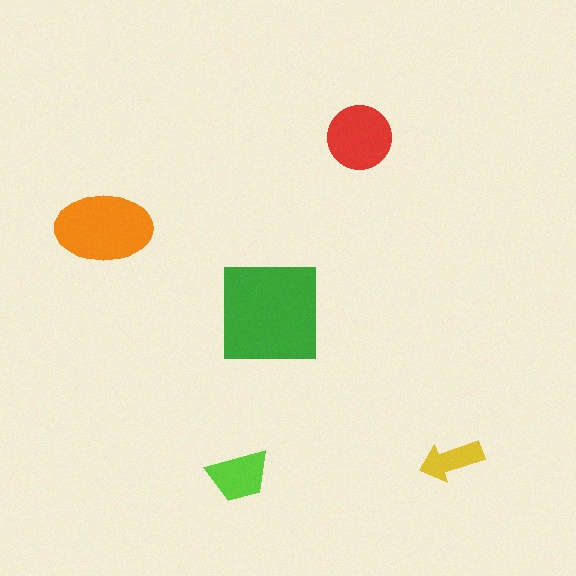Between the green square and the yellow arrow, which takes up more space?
The green square.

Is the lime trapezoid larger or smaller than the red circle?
Smaller.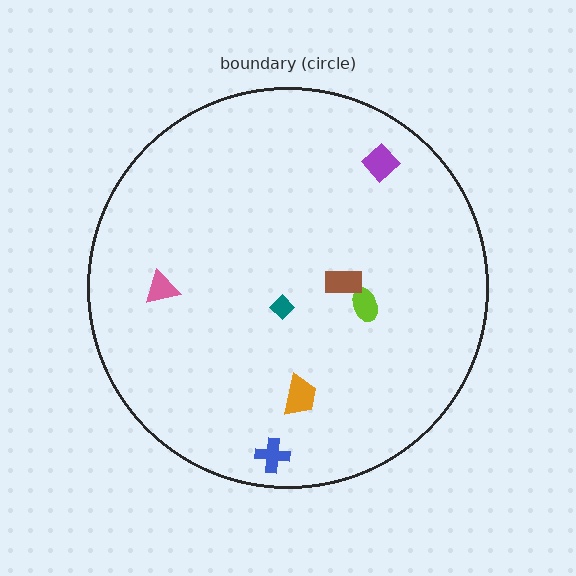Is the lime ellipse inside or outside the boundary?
Inside.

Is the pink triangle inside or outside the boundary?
Inside.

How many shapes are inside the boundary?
7 inside, 0 outside.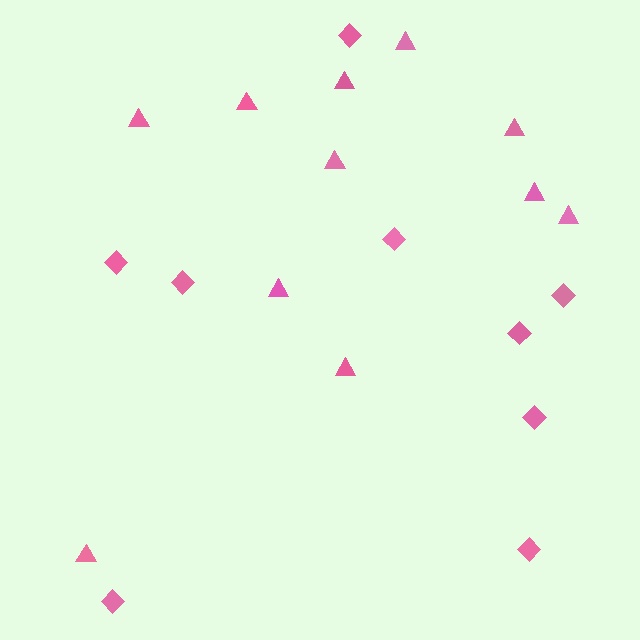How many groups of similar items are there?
There are 2 groups: one group of triangles (11) and one group of diamonds (9).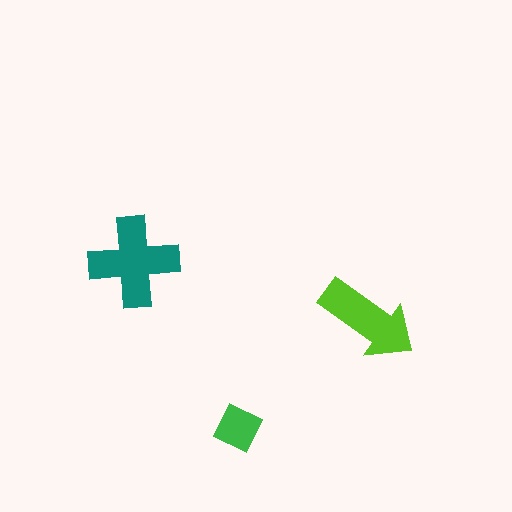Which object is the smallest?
The green diamond.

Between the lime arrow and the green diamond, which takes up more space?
The lime arrow.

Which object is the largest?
The teal cross.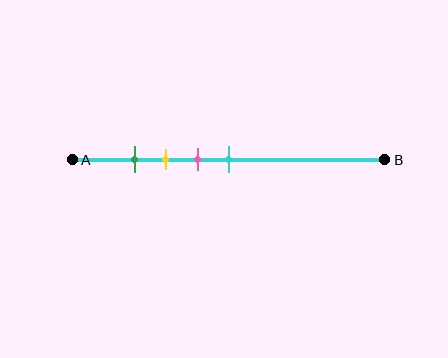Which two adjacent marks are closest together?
The green and yellow marks are the closest adjacent pair.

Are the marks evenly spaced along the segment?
Yes, the marks are approximately evenly spaced.